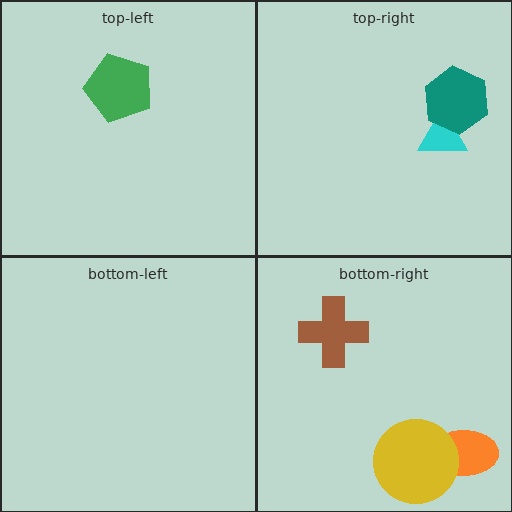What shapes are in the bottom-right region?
The orange ellipse, the brown cross, the yellow circle.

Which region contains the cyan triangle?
The top-right region.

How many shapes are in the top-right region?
2.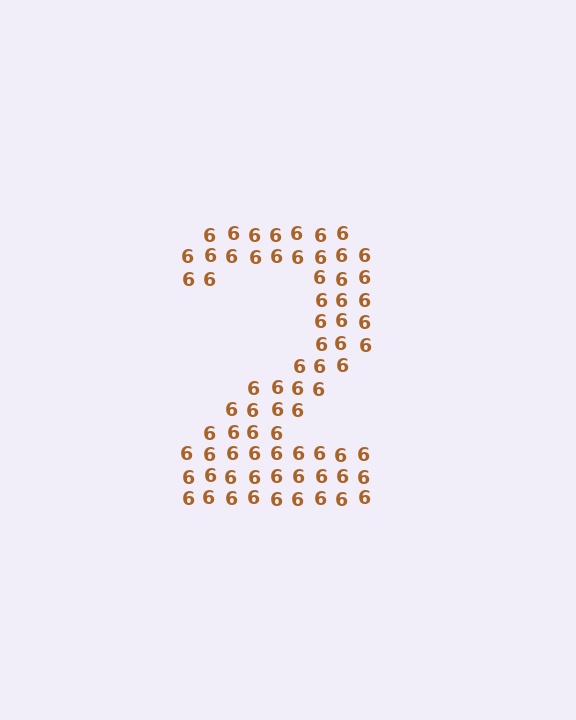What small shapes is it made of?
It is made of small digit 6's.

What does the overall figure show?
The overall figure shows the digit 2.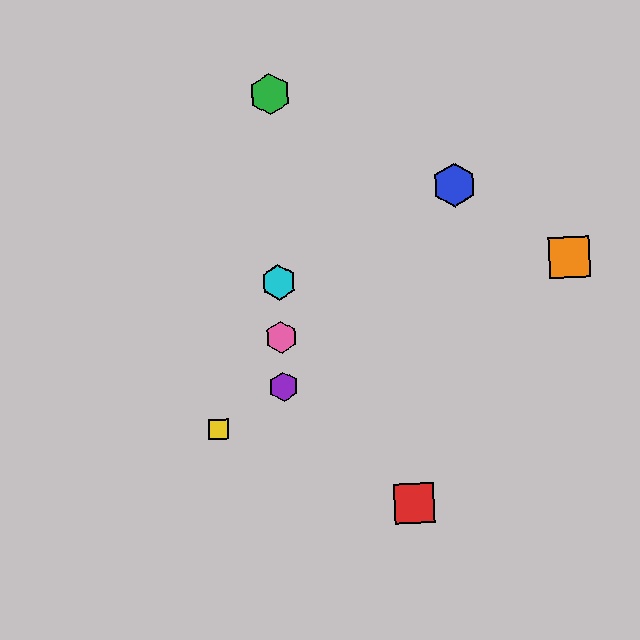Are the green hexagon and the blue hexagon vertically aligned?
No, the green hexagon is at x≈270 and the blue hexagon is at x≈455.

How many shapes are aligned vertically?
4 shapes (the green hexagon, the purple hexagon, the cyan hexagon, the pink hexagon) are aligned vertically.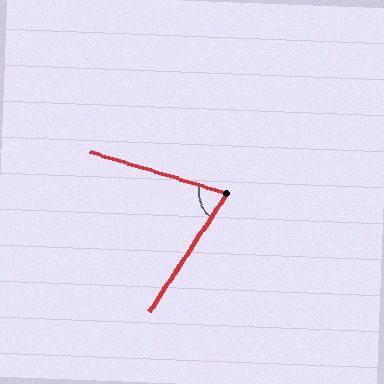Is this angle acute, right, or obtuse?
It is acute.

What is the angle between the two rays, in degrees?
Approximately 73 degrees.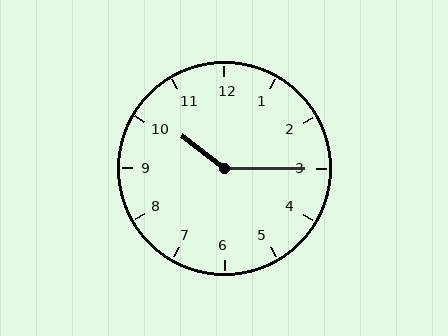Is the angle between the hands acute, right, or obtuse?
It is obtuse.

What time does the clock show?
10:15.